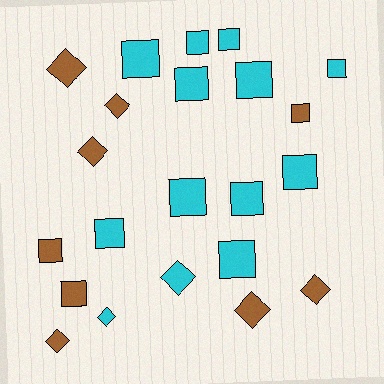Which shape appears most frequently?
Square, with 14 objects.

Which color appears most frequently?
Cyan, with 13 objects.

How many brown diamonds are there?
There are 6 brown diamonds.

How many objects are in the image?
There are 22 objects.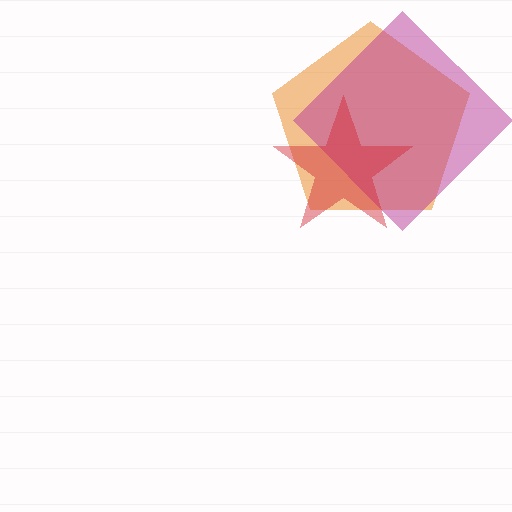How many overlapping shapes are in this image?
There are 3 overlapping shapes in the image.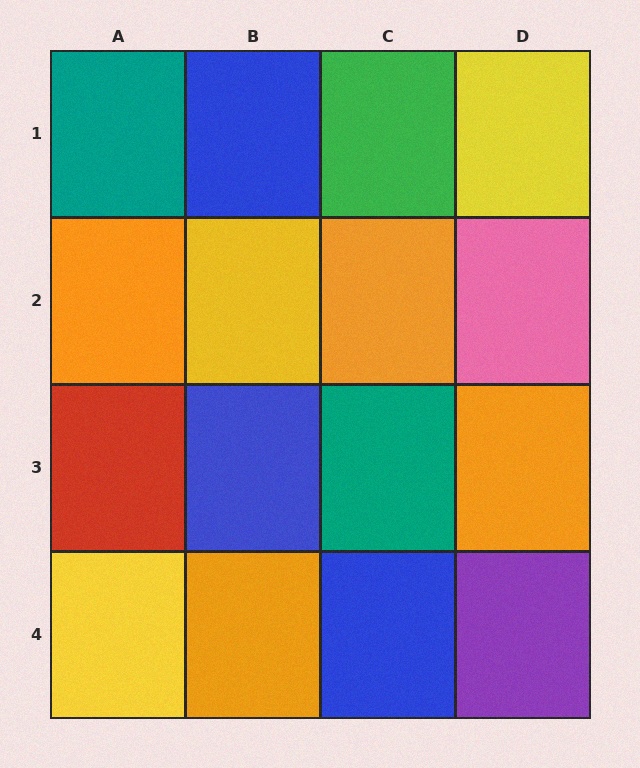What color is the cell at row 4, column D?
Purple.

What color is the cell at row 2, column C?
Orange.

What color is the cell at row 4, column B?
Orange.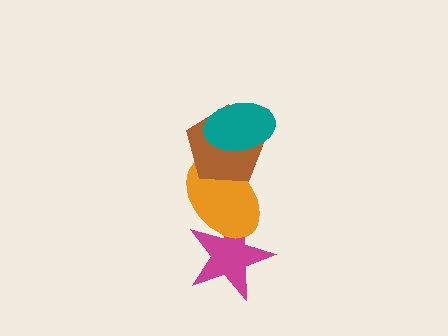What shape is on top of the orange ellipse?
The brown pentagon is on top of the orange ellipse.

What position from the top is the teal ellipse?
The teal ellipse is 1st from the top.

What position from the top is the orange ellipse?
The orange ellipse is 3rd from the top.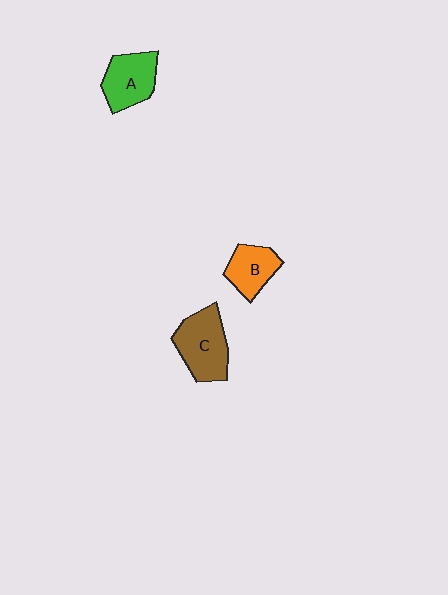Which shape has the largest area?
Shape C (brown).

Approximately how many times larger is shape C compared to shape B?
Approximately 1.5 times.